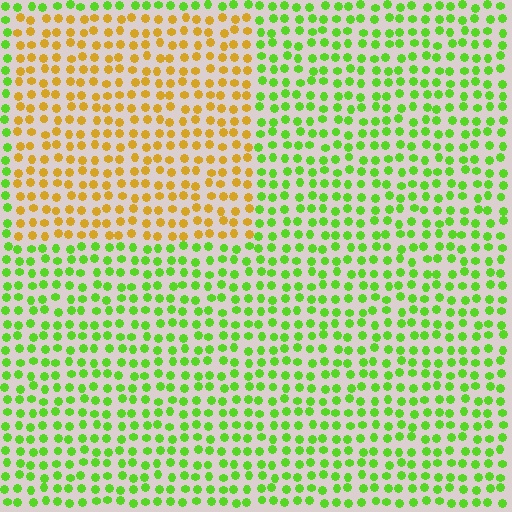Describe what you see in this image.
The image is filled with small lime elements in a uniform arrangement. A rectangle-shaped region is visible where the elements are tinted to a slightly different hue, forming a subtle color boundary.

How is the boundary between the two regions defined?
The boundary is defined purely by a slight shift in hue (about 60 degrees). Spacing, size, and orientation are identical on both sides.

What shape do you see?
I see a rectangle.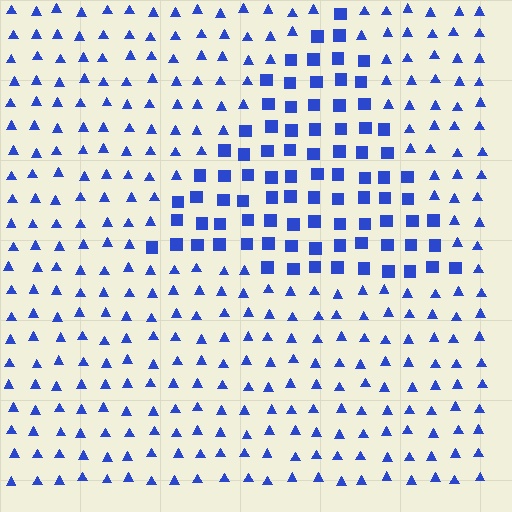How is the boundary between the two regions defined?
The boundary is defined by a change in element shape: squares inside vs. triangles outside. All elements share the same color and spacing.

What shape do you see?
I see a triangle.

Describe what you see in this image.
The image is filled with small blue elements arranged in a uniform grid. A triangle-shaped region contains squares, while the surrounding area contains triangles. The boundary is defined purely by the change in element shape.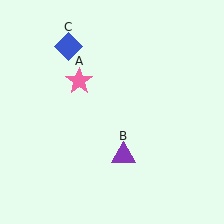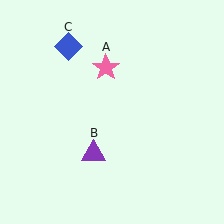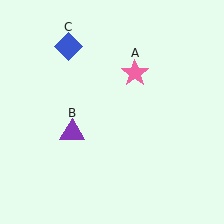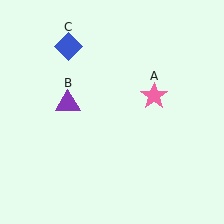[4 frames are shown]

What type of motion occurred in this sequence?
The pink star (object A), purple triangle (object B) rotated clockwise around the center of the scene.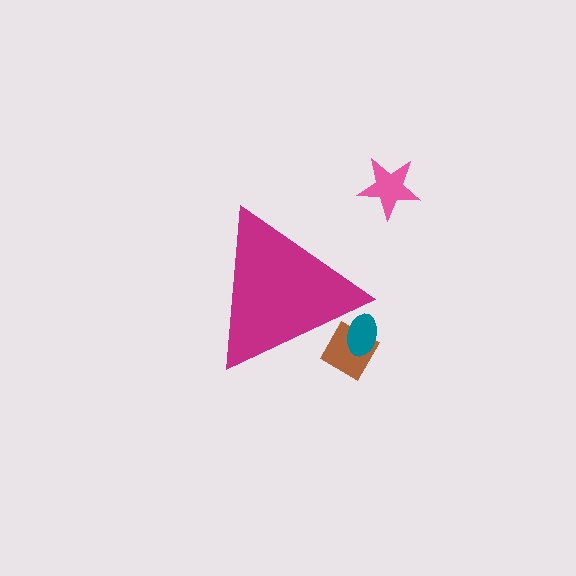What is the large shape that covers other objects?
A magenta triangle.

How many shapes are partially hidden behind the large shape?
2 shapes are partially hidden.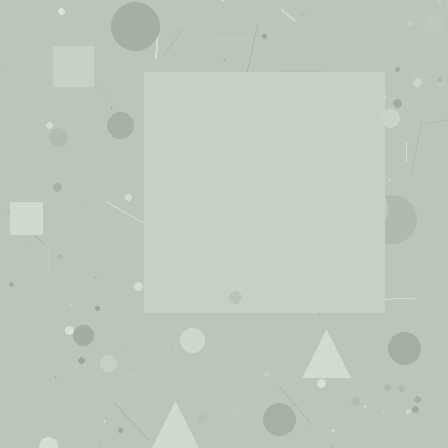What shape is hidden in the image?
A square is hidden in the image.